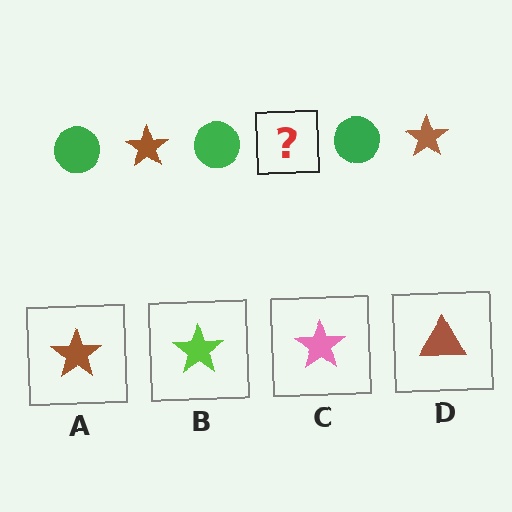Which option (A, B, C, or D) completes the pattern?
A.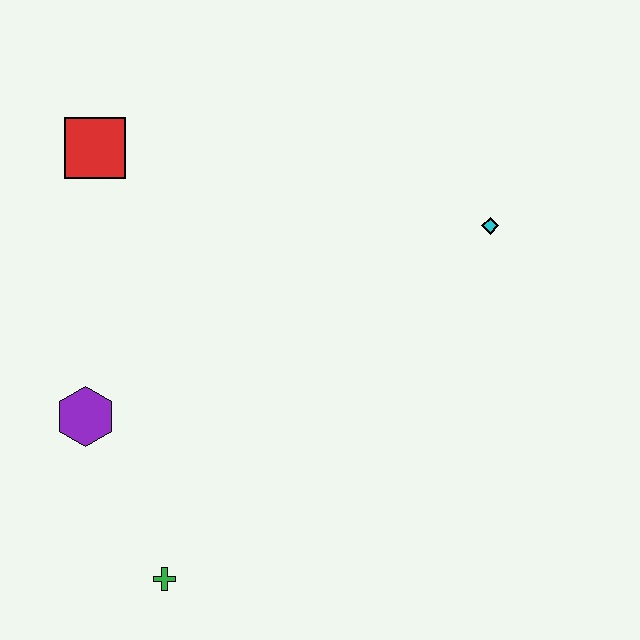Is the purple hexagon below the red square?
Yes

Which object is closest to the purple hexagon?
The green cross is closest to the purple hexagon.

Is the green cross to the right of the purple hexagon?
Yes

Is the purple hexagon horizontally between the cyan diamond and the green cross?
No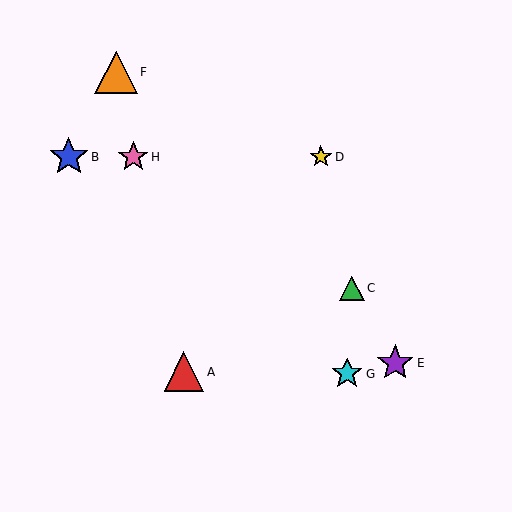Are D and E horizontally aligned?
No, D is at y≈157 and E is at y≈363.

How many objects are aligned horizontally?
3 objects (B, D, H) are aligned horizontally.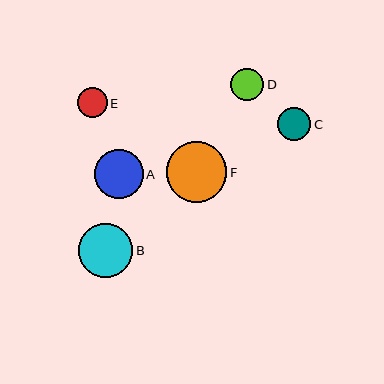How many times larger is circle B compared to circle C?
Circle B is approximately 1.6 times the size of circle C.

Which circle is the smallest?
Circle E is the smallest with a size of approximately 30 pixels.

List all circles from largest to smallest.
From largest to smallest: F, B, A, C, D, E.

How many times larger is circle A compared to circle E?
Circle A is approximately 1.6 times the size of circle E.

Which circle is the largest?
Circle F is the largest with a size of approximately 61 pixels.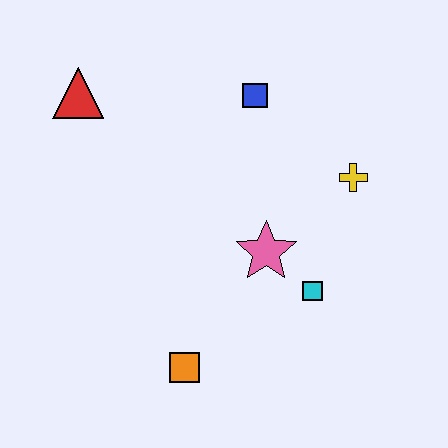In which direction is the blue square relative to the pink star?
The blue square is above the pink star.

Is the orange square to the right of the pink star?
No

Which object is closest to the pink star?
The cyan square is closest to the pink star.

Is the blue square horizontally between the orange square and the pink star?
Yes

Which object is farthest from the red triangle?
The cyan square is farthest from the red triangle.